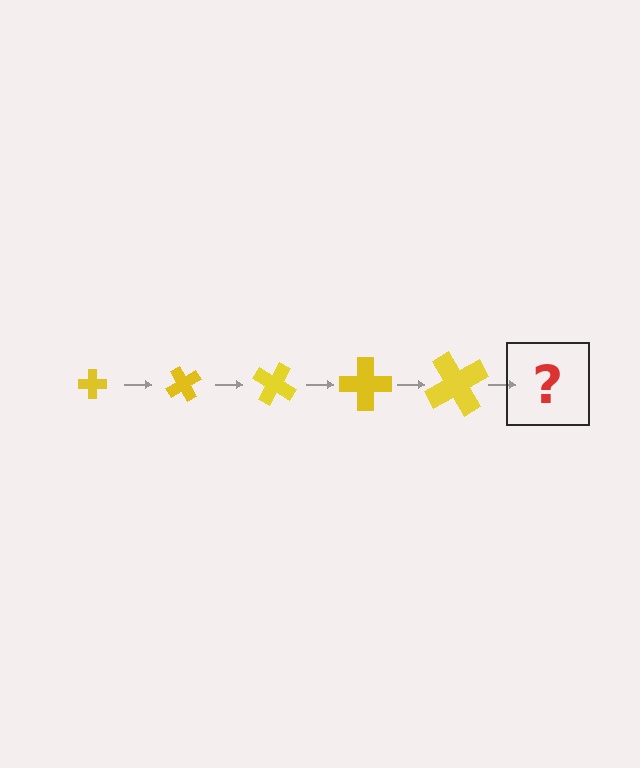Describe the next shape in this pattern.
It should be a cross, larger than the previous one and rotated 300 degrees from the start.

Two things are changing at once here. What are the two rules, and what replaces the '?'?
The two rules are that the cross grows larger each step and it rotates 60 degrees each step. The '?' should be a cross, larger than the previous one and rotated 300 degrees from the start.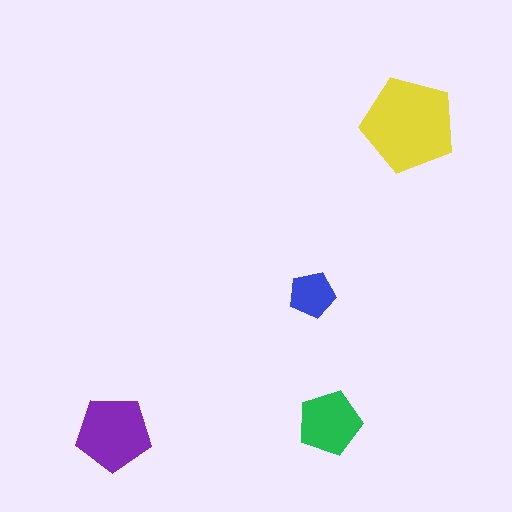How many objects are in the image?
There are 4 objects in the image.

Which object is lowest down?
The purple pentagon is bottommost.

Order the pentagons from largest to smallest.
the yellow one, the purple one, the green one, the blue one.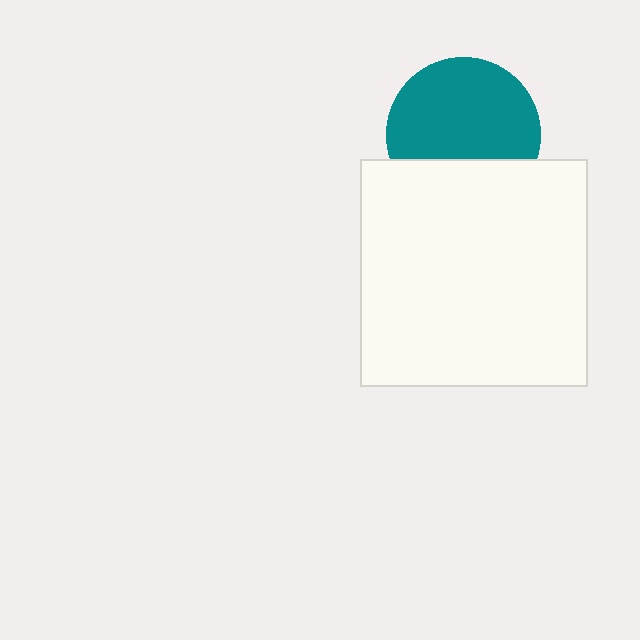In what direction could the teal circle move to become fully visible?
The teal circle could move up. That would shift it out from behind the white square entirely.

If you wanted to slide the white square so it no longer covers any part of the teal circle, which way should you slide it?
Slide it down — that is the most direct way to separate the two shapes.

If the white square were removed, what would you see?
You would see the complete teal circle.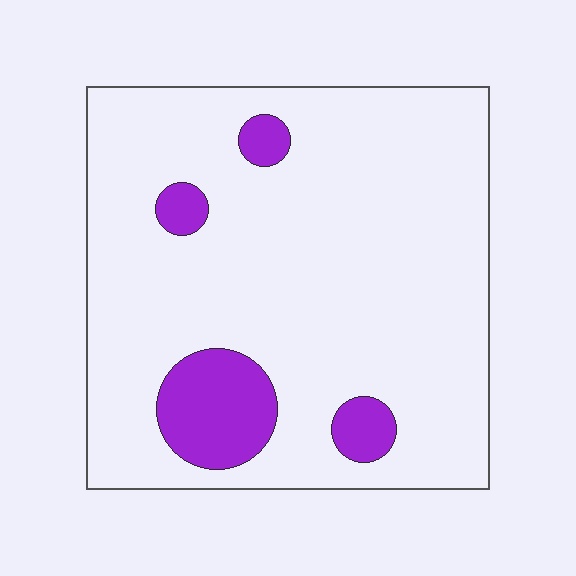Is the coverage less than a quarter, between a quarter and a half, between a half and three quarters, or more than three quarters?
Less than a quarter.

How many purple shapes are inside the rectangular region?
4.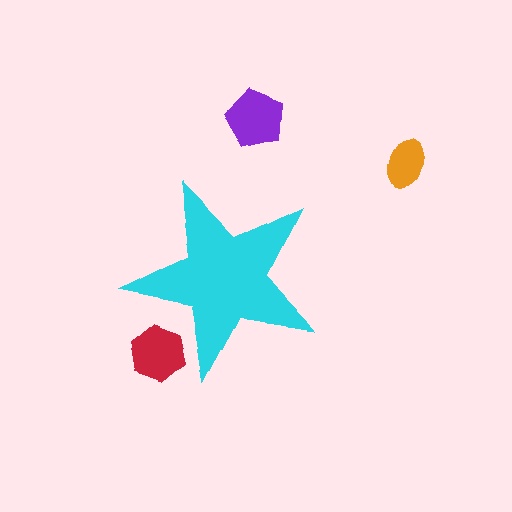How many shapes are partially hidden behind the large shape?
1 shape is partially hidden.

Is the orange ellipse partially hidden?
No, the orange ellipse is fully visible.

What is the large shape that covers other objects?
A cyan star.